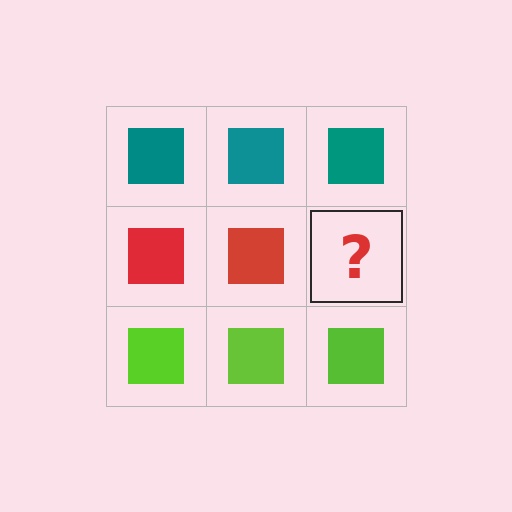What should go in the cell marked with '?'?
The missing cell should contain a red square.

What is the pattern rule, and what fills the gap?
The rule is that each row has a consistent color. The gap should be filled with a red square.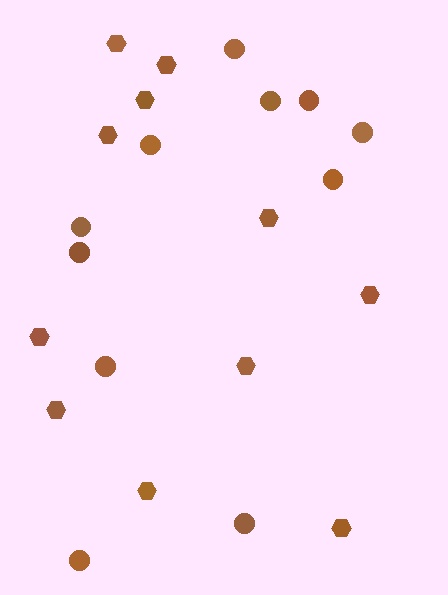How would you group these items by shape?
There are 2 groups: one group of circles (11) and one group of hexagons (11).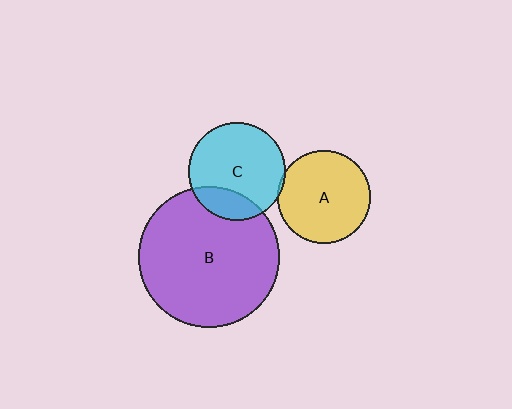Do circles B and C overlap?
Yes.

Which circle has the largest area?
Circle B (purple).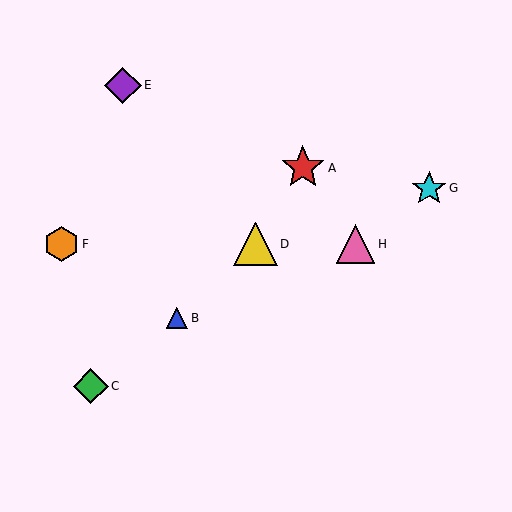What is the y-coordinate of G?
Object G is at y≈188.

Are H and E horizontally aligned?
No, H is at y≈244 and E is at y≈85.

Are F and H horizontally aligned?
Yes, both are at y≈244.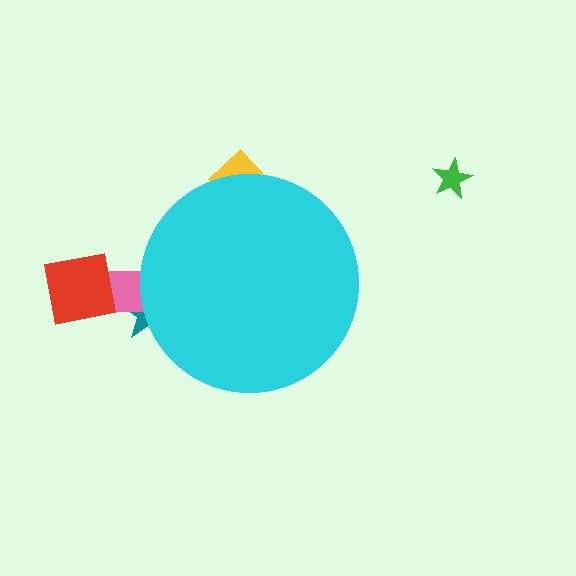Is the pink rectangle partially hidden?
Yes, the pink rectangle is partially hidden behind the cyan circle.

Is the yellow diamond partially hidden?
Yes, the yellow diamond is partially hidden behind the cyan circle.